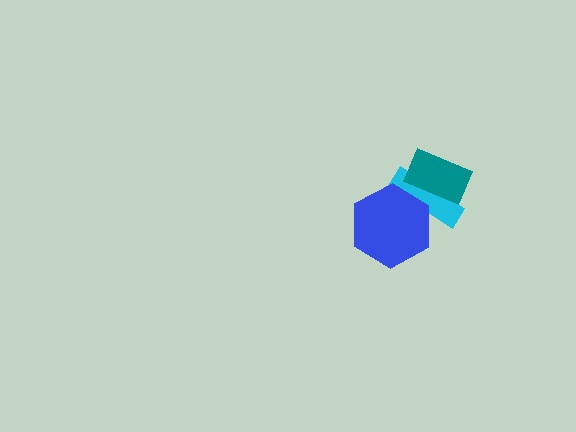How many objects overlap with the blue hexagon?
1 object overlaps with the blue hexagon.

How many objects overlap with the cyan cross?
2 objects overlap with the cyan cross.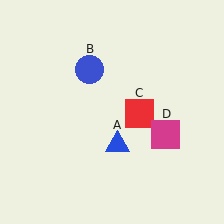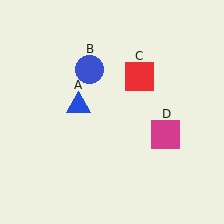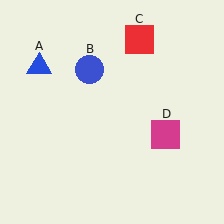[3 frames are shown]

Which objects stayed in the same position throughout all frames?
Blue circle (object B) and magenta square (object D) remained stationary.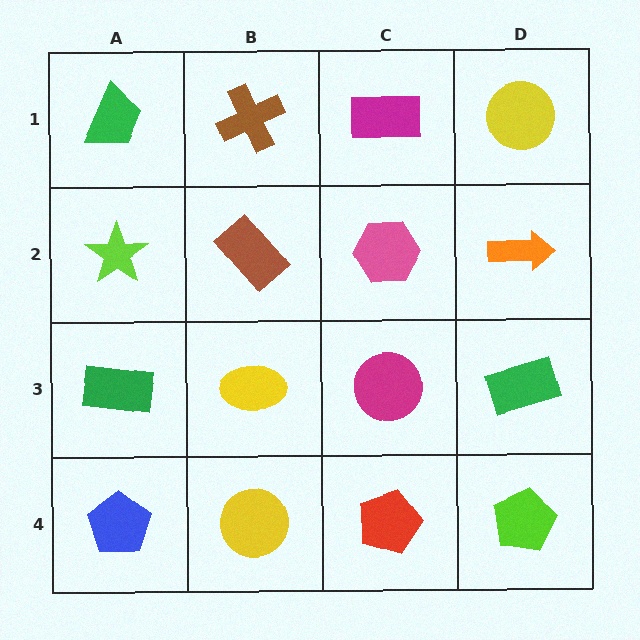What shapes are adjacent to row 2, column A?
A green trapezoid (row 1, column A), a green rectangle (row 3, column A), a brown rectangle (row 2, column B).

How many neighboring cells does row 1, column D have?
2.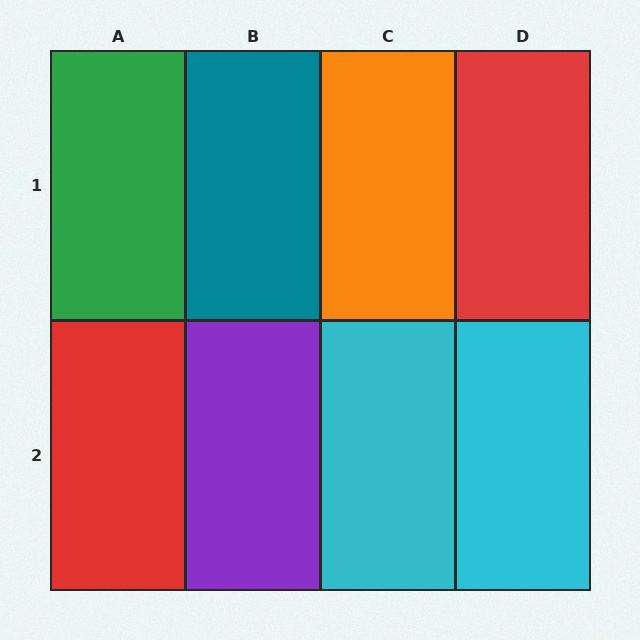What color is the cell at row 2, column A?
Red.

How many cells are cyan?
2 cells are cyan.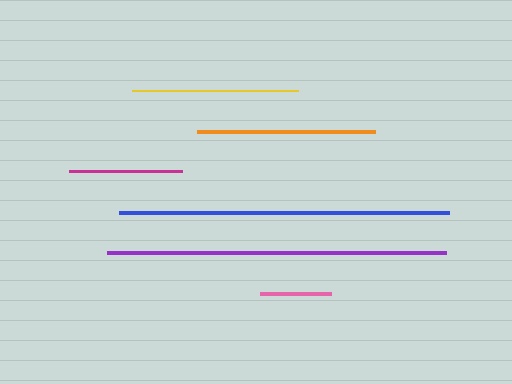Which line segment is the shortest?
The pink line is the shortest at approximately 71 pixels.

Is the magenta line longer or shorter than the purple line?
The purple line is longer than the magenta line.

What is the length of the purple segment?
The purple segment is approximately 339 pixels long.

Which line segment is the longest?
The purple line is the longest at approximately 339 pixels.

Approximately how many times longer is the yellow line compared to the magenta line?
The yellow line is approximately 1.5 times the length of the magenta line.